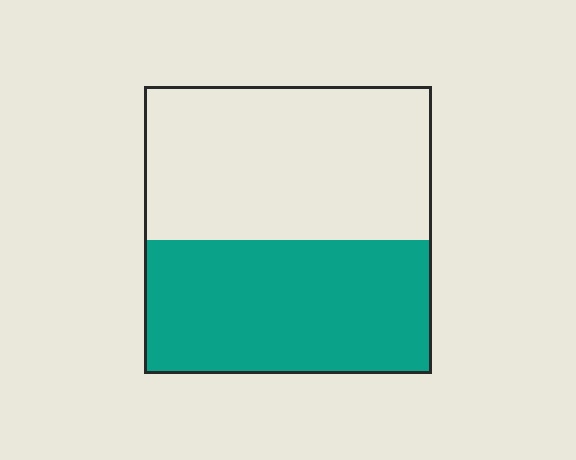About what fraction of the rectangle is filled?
About one half (1/2).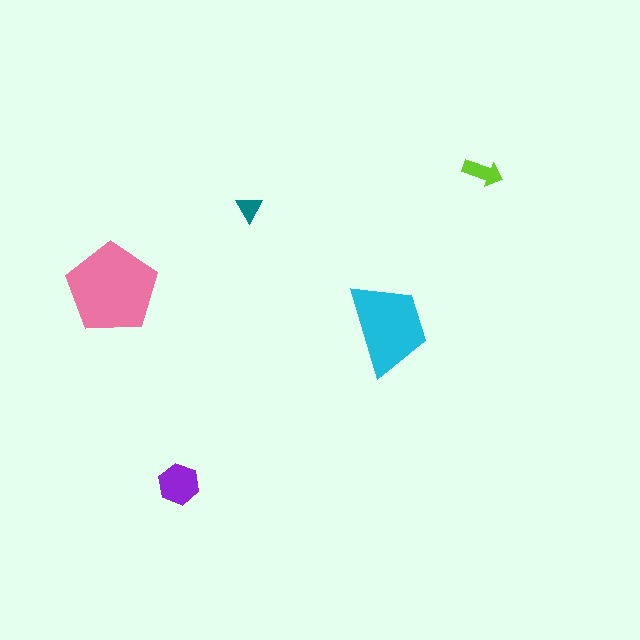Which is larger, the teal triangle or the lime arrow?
The lime arrow.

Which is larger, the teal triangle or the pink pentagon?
The pink pentagon.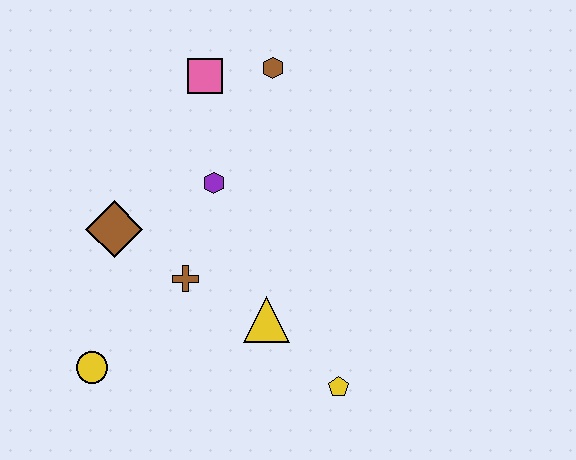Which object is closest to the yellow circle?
The brown cross is closest to the yellow circle.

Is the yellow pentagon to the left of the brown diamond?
No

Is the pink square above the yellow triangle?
Yes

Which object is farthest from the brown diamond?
The yellow pentagon is farthest from the brown diamond.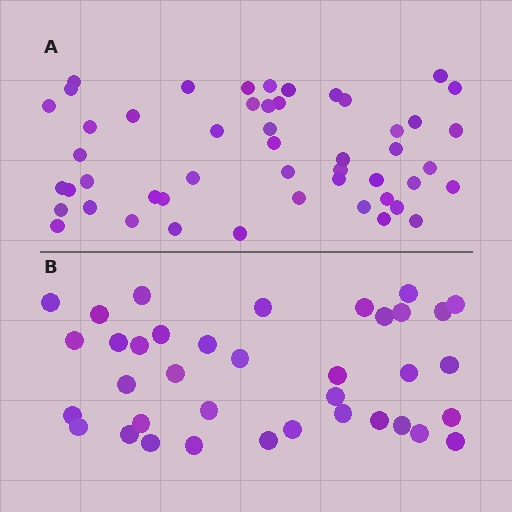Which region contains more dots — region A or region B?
Region A (the top region) has more dots.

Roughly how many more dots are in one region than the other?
Region A has approximately 15 more dots than region B.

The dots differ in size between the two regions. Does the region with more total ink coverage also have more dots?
No. Region B has more total ink coverage because its dots are larger, but region A actually contains more individual dots. Total area can be misleading — the number of items is what matters here.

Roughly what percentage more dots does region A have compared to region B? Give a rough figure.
About 35% more.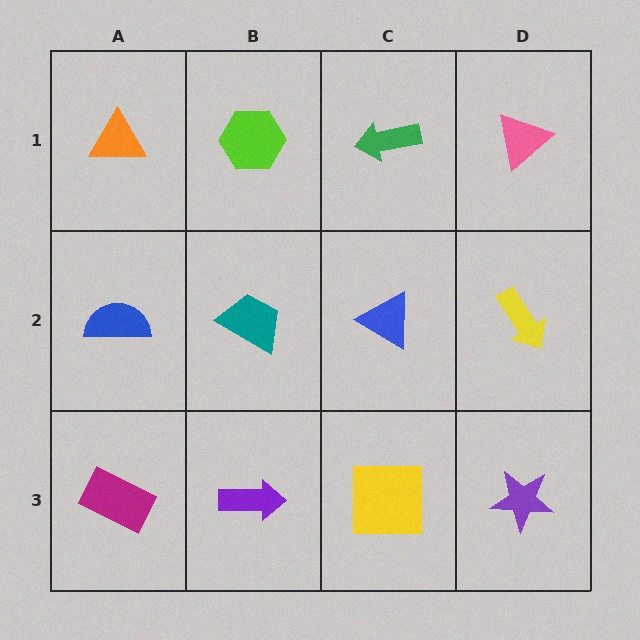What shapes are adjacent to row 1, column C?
A blue triangle (row 2, column C), a lime hexagon (row 1, column B), a pink triangle (row 1, column D).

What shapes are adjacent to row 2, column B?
A lime hexagon (row 1, column B), a purple arrow (row 3, column B), a blue semicircle (row 2, column A), a blue triangle (row 2, column C).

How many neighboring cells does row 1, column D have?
2.